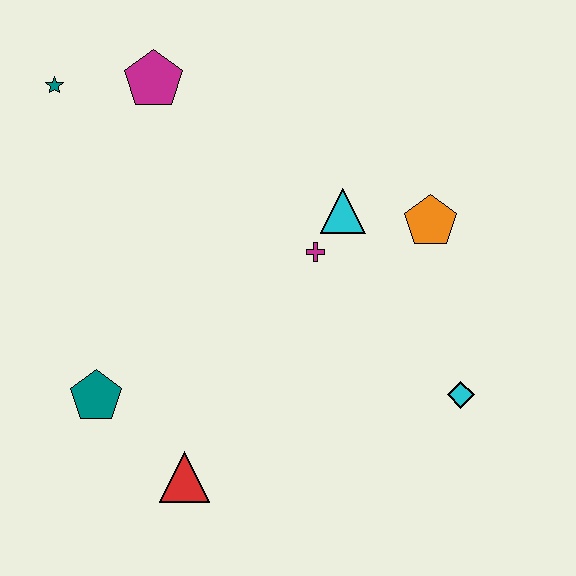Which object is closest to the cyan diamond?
The orange pentagon is closest to the cyan diamond.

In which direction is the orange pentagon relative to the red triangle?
The orange pentagon is above the red triangle.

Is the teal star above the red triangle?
Yes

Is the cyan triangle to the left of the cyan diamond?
Yes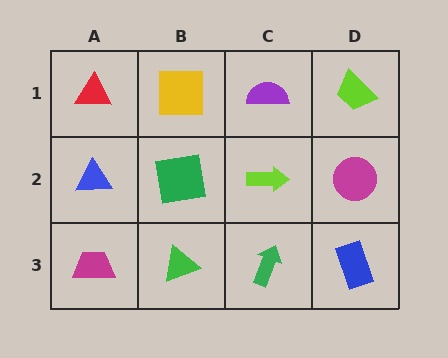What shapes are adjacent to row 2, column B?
A yellow square (row 1, column B), a green triangle (row 3, column B), a blue triangle (row 2, column A), a lime arrow (row 2, column C).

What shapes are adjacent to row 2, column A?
A red triangle (row 1, column A), a magenta trapezoid (row 3, column A), a green square (row 2, column B).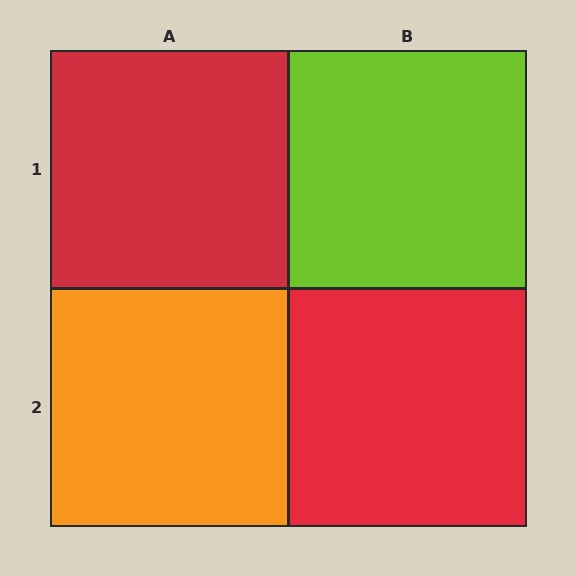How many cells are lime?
1 cell is lime.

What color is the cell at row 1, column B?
Lime.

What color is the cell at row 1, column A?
Red.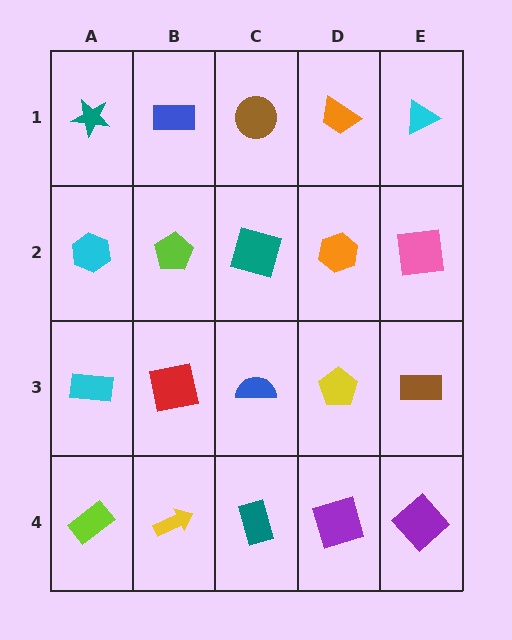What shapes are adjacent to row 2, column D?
An orange trapezoid (row 1, column D), a yellow pentagon (row 3, column D), a teal square (row 2, column C), a pink square (row 2, column E).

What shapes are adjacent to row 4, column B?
A red square (row 3, column B), a lime rectangle (row 4, column A), a teal rectangle (row 4, column C).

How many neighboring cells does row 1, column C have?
3.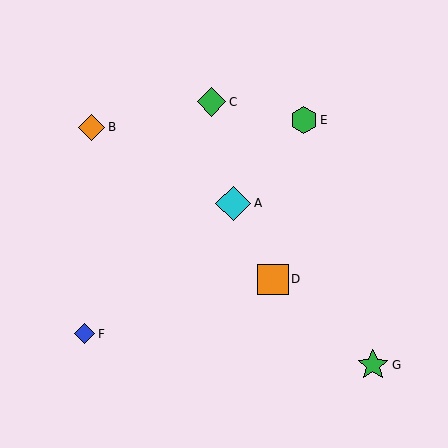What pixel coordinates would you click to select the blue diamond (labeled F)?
Click at (85, 334) to select the blue diamond F.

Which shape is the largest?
The cyan diamond (labeled A) is the largest.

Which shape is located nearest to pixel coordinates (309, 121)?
The green hexagon (labeled E) at (304, 120) is nearest to that location.